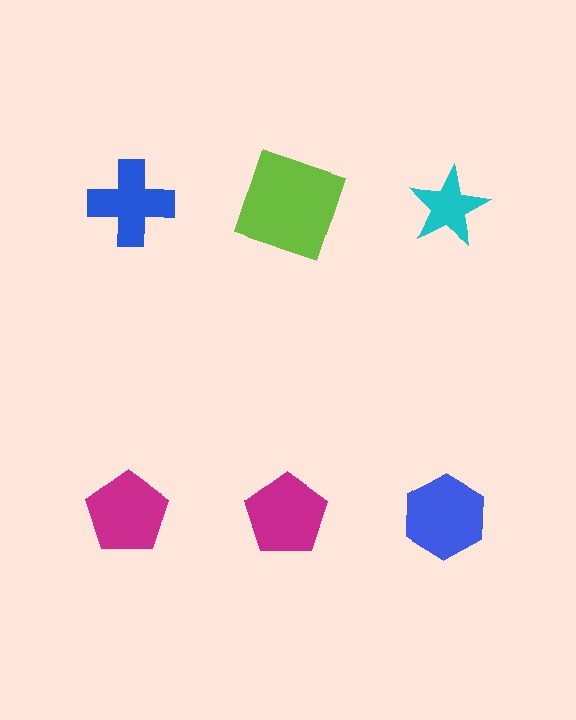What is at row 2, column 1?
A magenta pentagon.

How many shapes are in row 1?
3 shapes.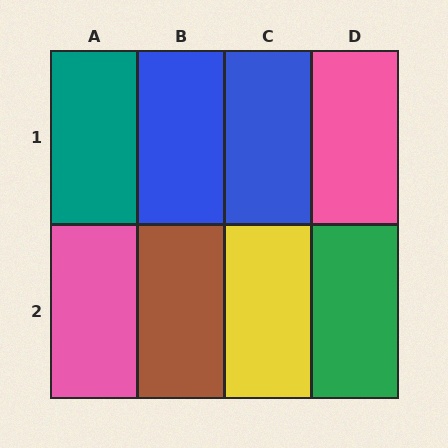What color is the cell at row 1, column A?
Teal.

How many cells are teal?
1 cell is teal.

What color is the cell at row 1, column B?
Blue.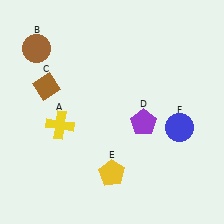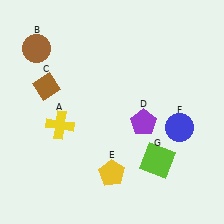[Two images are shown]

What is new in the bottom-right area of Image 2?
A lime square (G) was added in the bottom-right area of Image 2.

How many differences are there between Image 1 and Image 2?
There is 1 difference between the two images.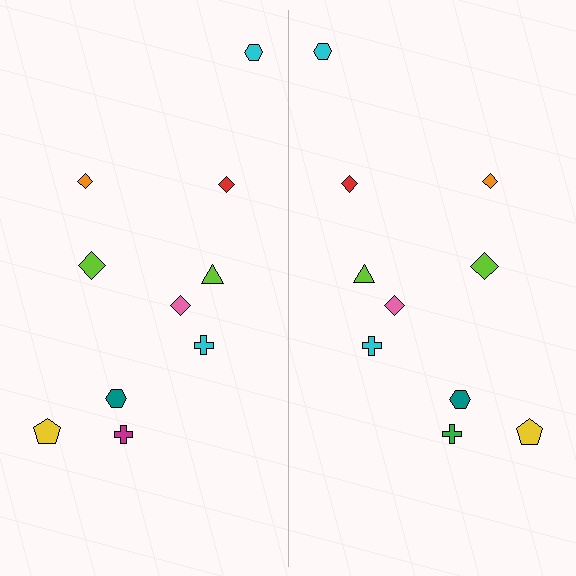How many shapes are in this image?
There are 20 shapes in this image.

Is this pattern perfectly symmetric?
No, the pattern is not perfectly symmetric. The green cross on the right side breaks the symmetry — its mirror counterpart is magenta.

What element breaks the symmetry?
The green cross on the right side breaks the symmetry — its mirror counterpart is magenta.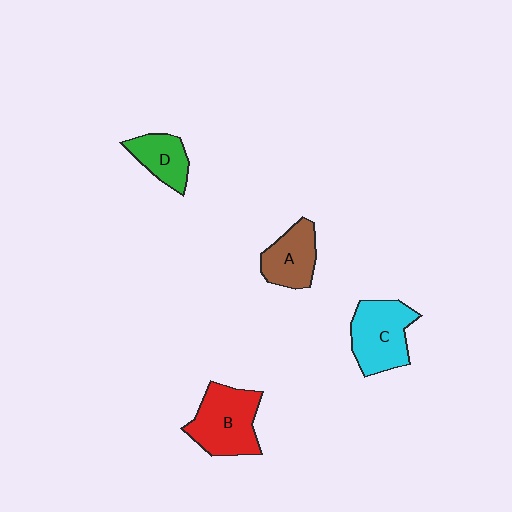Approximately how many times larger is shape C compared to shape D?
Approximately 1.6 times.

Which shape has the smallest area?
Shape D (green).